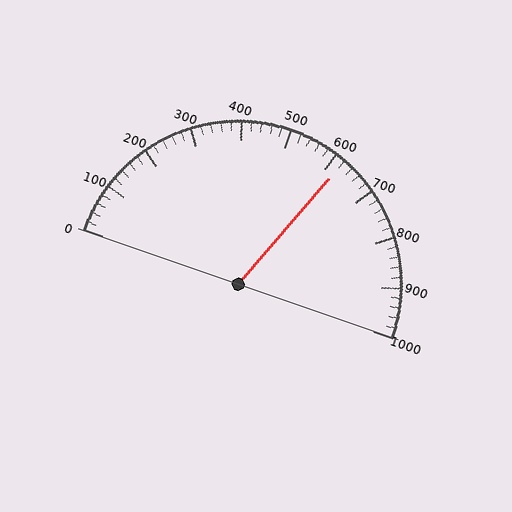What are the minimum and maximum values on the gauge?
The gauge ranges from 0 to 1000.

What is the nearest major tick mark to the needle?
The nearest major tick mark is 600.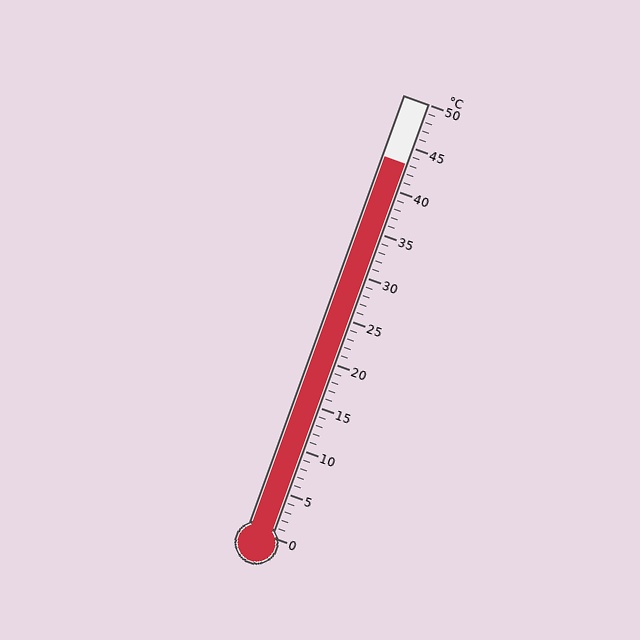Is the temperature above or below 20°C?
The temperature is above 20°C.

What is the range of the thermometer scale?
The thermometer scale ranges from 0°C to 50°C.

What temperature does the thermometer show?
The thermometer shows approximately 43°C.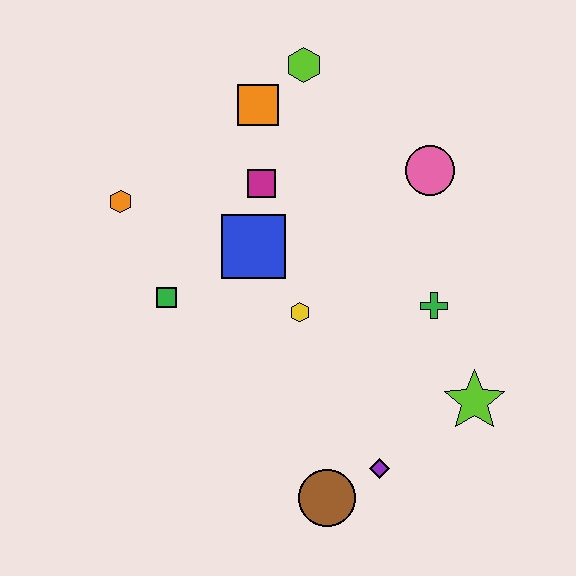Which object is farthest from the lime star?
The orange hexagon is farthest from the lime star.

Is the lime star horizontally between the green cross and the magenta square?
No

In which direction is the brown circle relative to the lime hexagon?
The brown circle is below the lime hexagon.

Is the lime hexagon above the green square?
Yes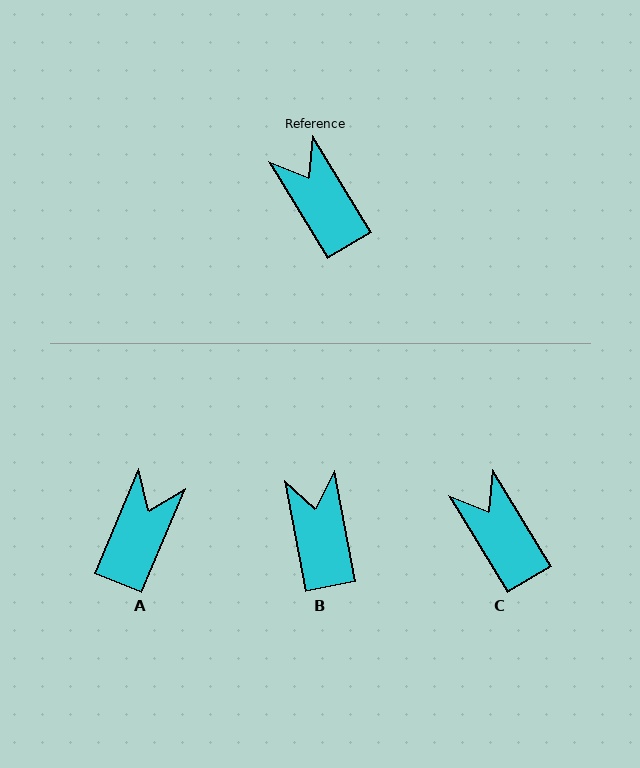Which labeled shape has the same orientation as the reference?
C.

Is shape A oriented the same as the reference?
No, it is off by about 54 degrees.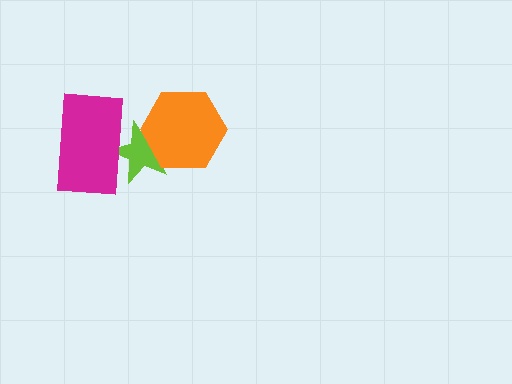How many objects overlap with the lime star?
2 objects overlap with the lime star.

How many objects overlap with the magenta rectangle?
1 object overlaps with the magenta rectangle.